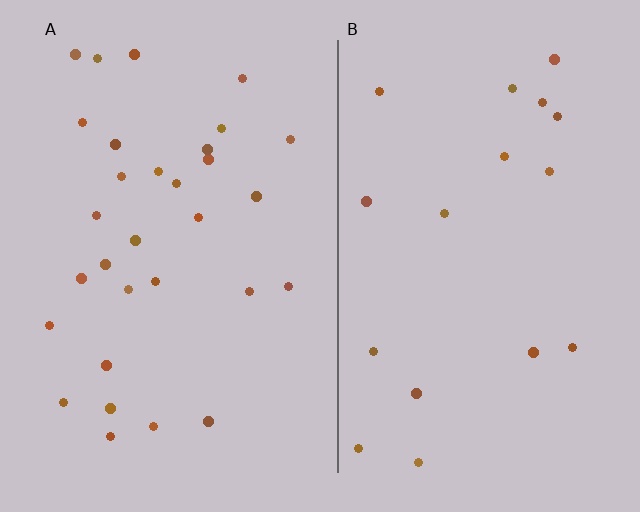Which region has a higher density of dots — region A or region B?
A (the left).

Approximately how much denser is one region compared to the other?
Approximately 1.8× — region A over region B.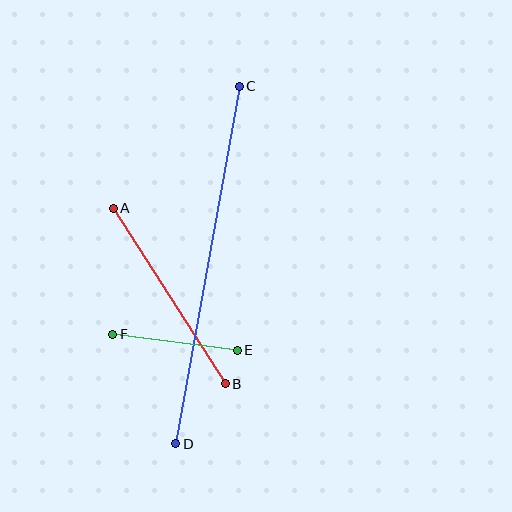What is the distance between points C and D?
The distance is approximately 363 pixels.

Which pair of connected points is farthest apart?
Points C and D are farthest apart.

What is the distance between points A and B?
The distance is approximately 208 pixels.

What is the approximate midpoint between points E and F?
The midpoint is at approximately (175, 342) pixels.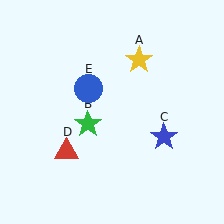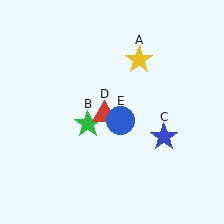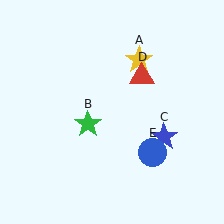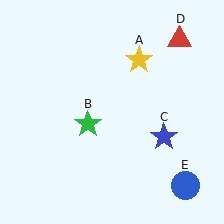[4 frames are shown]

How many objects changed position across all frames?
2 objects changed position: red triangle (object D), blue circle (object E).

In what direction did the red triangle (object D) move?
The red triangle (object D) moved up and to the right.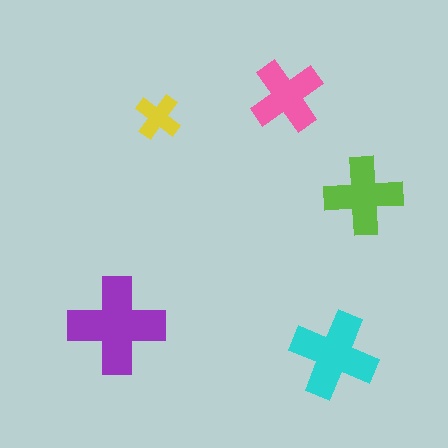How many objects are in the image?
There are 5 objects in the image.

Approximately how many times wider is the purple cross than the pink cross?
About 1.5 times wider.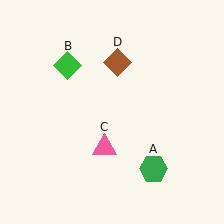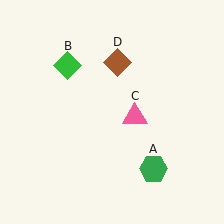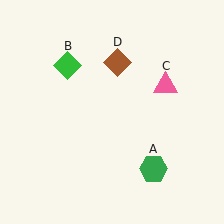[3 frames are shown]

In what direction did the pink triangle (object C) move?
The pink triangle (object C) moved up and to the right.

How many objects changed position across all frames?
1 object changed position: pink triangle (object C).